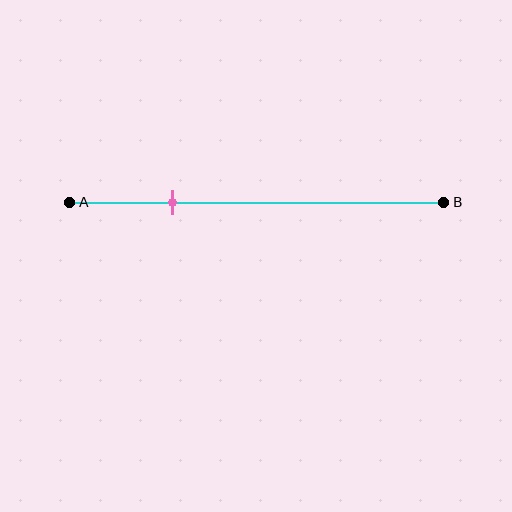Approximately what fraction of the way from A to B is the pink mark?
The pink mark is approximately 30% of the way from A to B.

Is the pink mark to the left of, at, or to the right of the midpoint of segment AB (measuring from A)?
The pink mark is to the left of the midpoint of segment AB.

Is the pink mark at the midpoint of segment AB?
No, the mark is at about 30% from A, not at the 50% midpoint.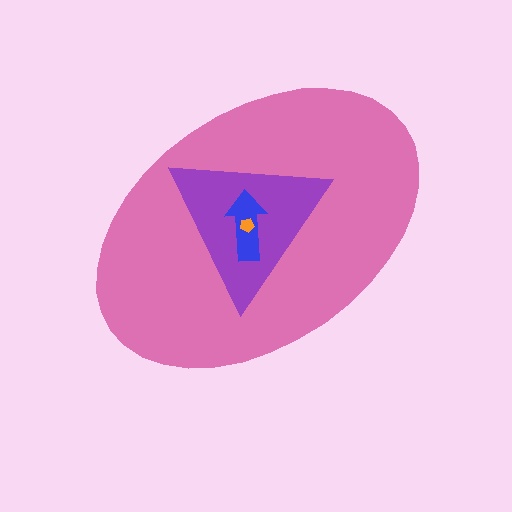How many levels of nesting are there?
4.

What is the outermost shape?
The pink ellipse.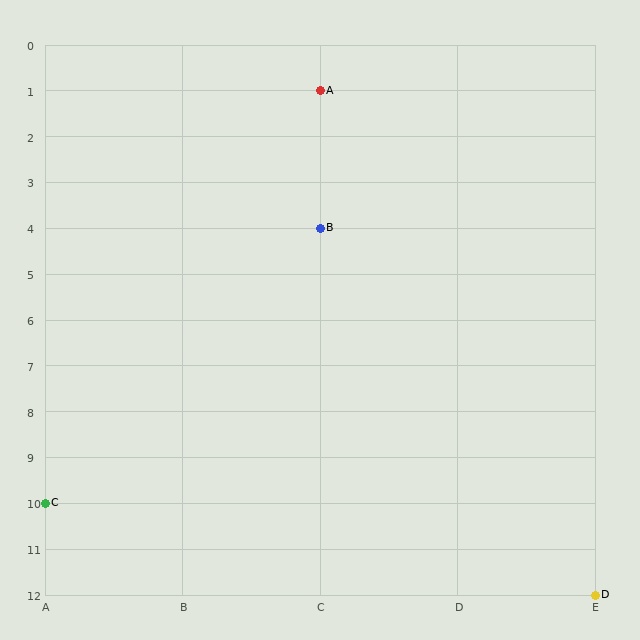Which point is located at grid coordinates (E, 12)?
Point D is at (E, 12).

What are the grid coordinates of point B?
Point B is at grid coordinates (C, 4).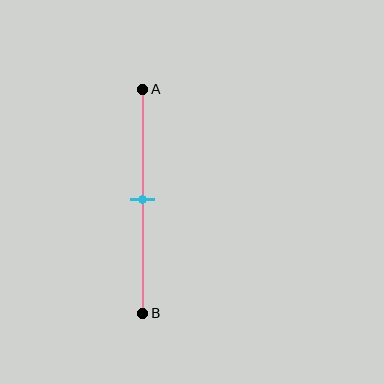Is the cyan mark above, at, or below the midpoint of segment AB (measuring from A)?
The cyan mark is approximately at the midpoint of segment AB.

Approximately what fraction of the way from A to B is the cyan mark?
The cyan mark is approximately 50% of the way from A to B.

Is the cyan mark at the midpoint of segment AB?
Yes, the mark is approximately at the midpoint.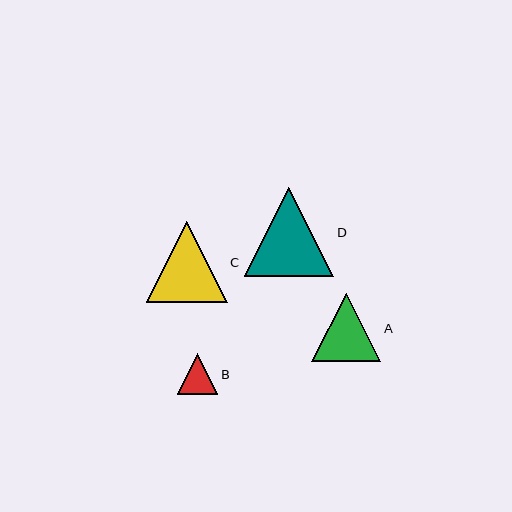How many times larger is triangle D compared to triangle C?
Triangle D is approximately 1.1 times the size of triangle C.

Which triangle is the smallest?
Triangle B is the smallest with a size of approximately 41 pixels.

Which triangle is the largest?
Triangle D is the largest with a size of approximately 90 pixels.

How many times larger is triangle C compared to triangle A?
Triangle C is approximately 1.2 times the size of triangle A.